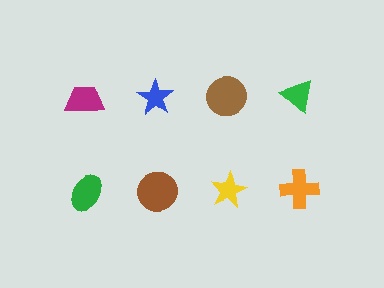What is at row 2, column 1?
A green ellipse.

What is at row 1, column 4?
A green triangle.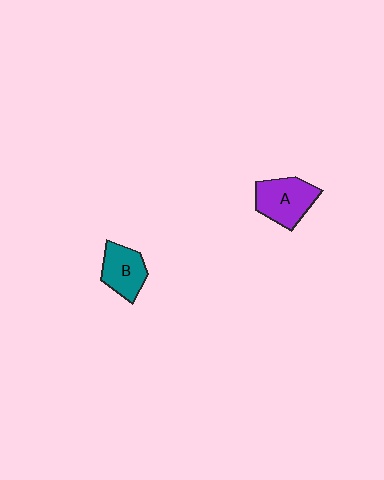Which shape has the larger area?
Shape A (purple).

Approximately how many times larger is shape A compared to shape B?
Approximately 1.2 times.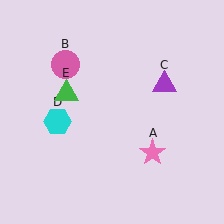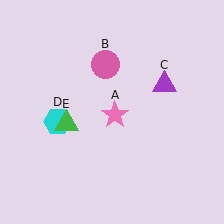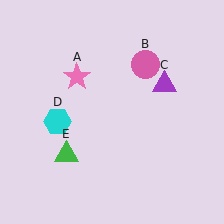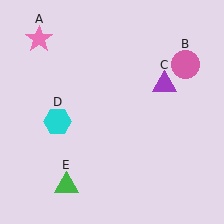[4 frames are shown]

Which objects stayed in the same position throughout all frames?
Purple triangle (object C) and cyan hexagon (object D) remained stationary.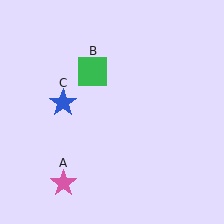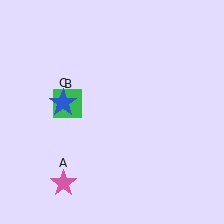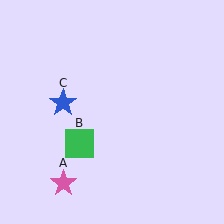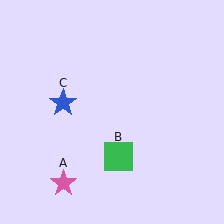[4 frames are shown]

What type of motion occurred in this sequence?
The green square (object B) rotated counterclockwise around the center of the scene.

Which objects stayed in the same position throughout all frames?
Pink star (object A) and blue star (object C) remained stationary.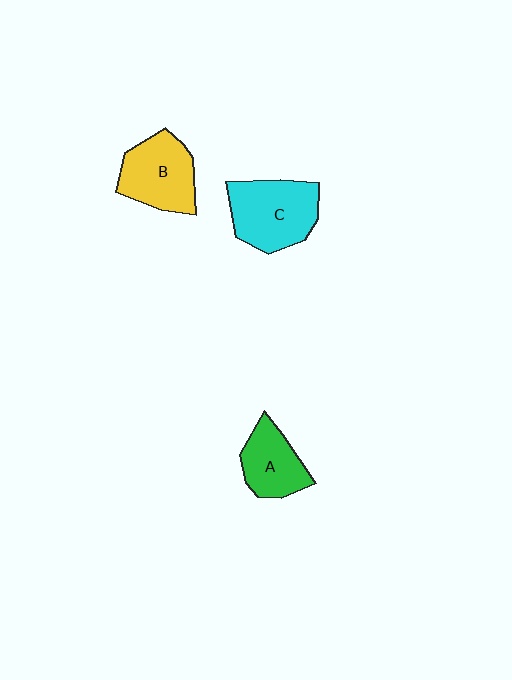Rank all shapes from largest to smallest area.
From largest to smallest: C (cyan), B (yellow), A (green).